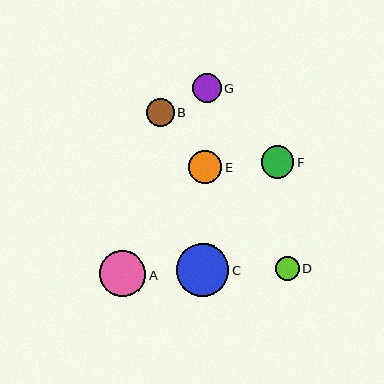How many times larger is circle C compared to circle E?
Circle C is approximately 1.6 times the size of circle E.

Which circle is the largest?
Circle C is the largest with a size of approximately 52 pixels.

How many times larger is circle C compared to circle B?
Circle C is approximately 1.9 times the size of circle B.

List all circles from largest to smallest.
From largest to smallest: C, A, E, F, G, B, D.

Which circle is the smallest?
Circle D is the smallest with a size of approximately 24 pixels.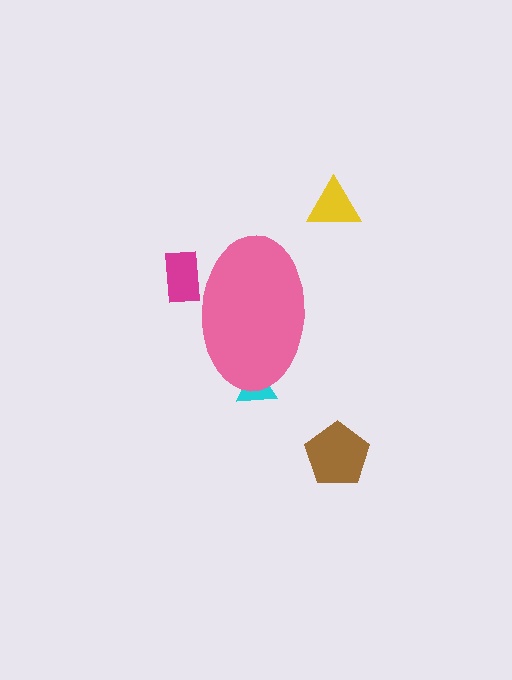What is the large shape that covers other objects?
A pink ellipse.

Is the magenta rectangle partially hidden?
Yes, the magenta rectangle is partially hidden behind the pink ellipse.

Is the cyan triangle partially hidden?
Yes, the cyan triangle is partially hidden behind the pink ellipse.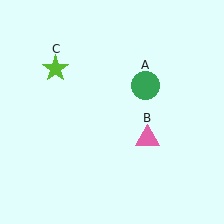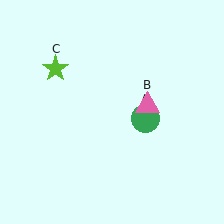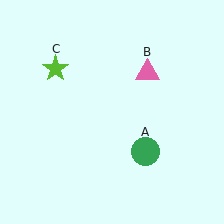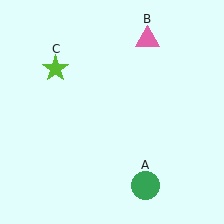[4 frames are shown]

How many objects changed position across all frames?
2 objects changed position: green circle (object A), pink triangle (object B).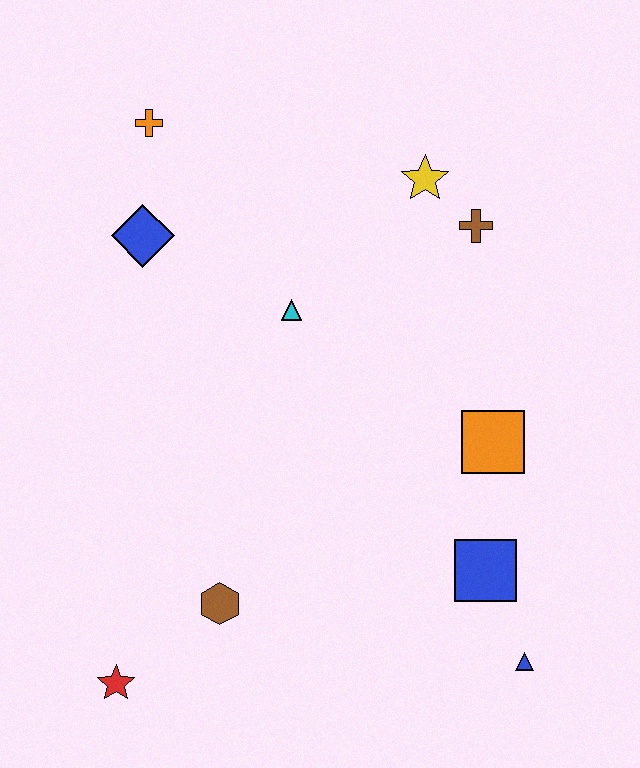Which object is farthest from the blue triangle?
The orange cross is farthest from the blue triangle.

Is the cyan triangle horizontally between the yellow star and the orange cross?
Yes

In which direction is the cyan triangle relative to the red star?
The cyan triangle is above the red star.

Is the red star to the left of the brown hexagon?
Yes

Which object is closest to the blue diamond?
The orange cross is closest to the blue diamond.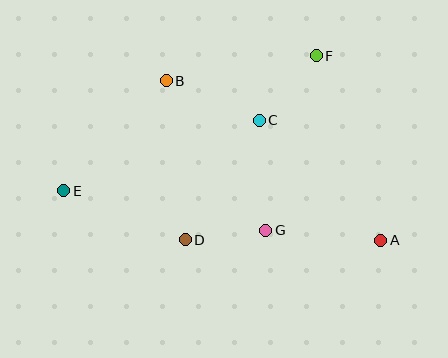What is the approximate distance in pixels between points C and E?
The distance between C and E is approximately 208 pixels.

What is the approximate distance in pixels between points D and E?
The distance between D and E is approximately 131 pixels.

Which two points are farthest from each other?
Points A and E are farthest from each other.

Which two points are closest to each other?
Points D and G are closest to each other.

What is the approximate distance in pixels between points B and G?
The distance between B and G is approximately 180 pixels.